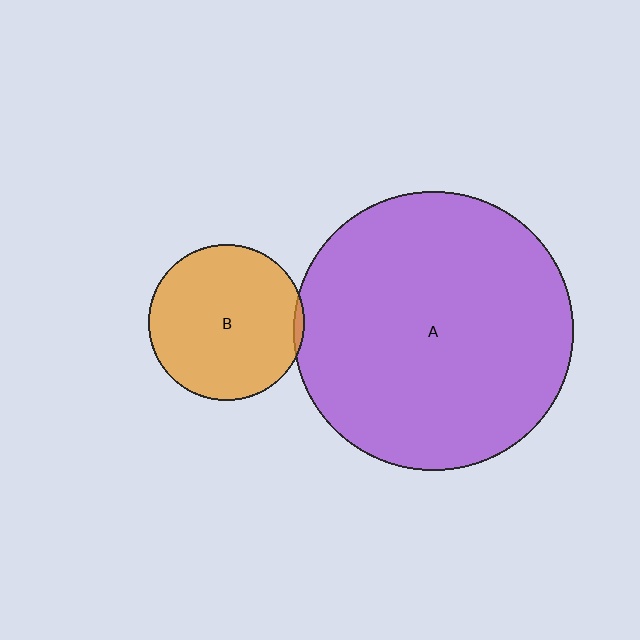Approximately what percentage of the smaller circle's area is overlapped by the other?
Approximately 5%.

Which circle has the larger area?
Circle A (purple).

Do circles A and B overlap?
Yes.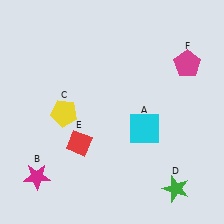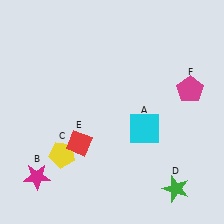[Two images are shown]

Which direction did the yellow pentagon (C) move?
The yellow pentagon (C) moved down.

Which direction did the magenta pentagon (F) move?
The magenta pentagon (F) moved down.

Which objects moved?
The objects that moved are: the yellow pentagon (C), the magenta pentagon (F).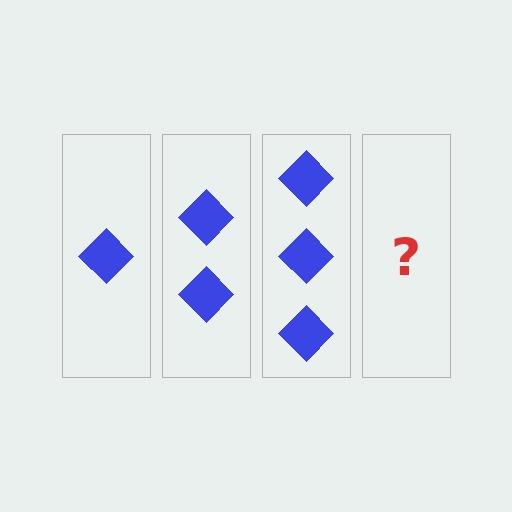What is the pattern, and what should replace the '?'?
The pattern is that each step adds one more diamond. The '?' should be 4 diamonds.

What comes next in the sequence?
The next element should be 4 diamonds.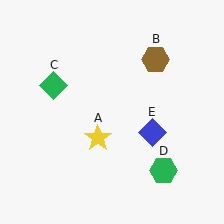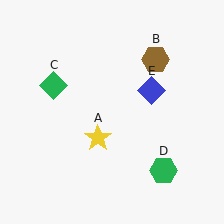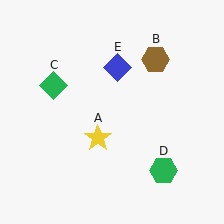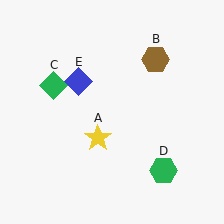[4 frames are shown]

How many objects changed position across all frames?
1 object changed position: blue diamond (object E).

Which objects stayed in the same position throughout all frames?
Yellow star (object A) and brown hexagon (object B) and green diamond (object C) and green hexagon (object D) remained stationary.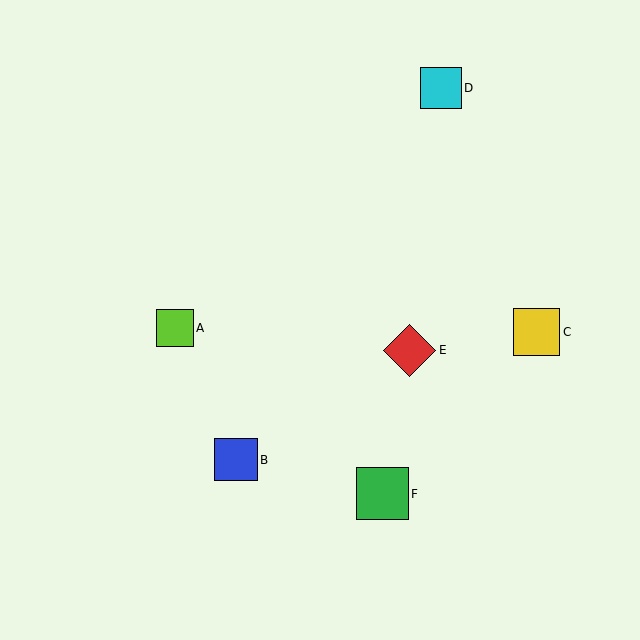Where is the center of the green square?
The center of the green square is at (382, 494).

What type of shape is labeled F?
Shape F is a green square.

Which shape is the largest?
The red diamond (labeled E) is the largest.